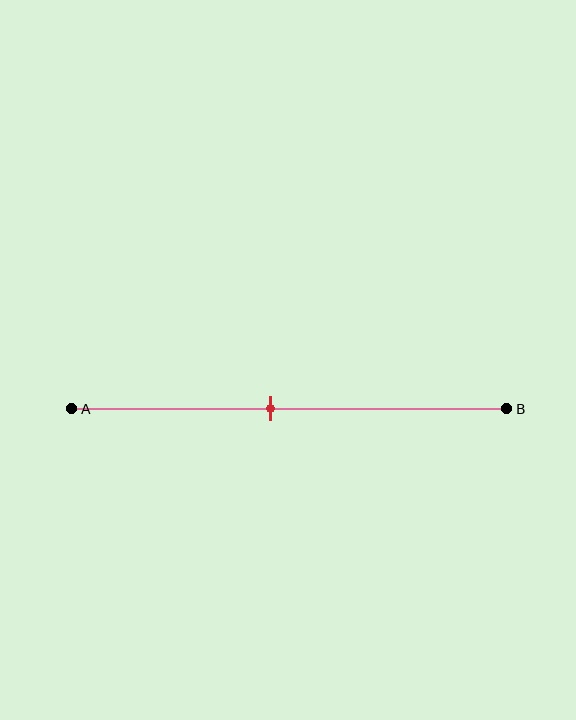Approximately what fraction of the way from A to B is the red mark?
The red mark is approximately 45% of the way from A to B.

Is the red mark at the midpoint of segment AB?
No, the mark is at about 45% from A, not at the 50% midpoint.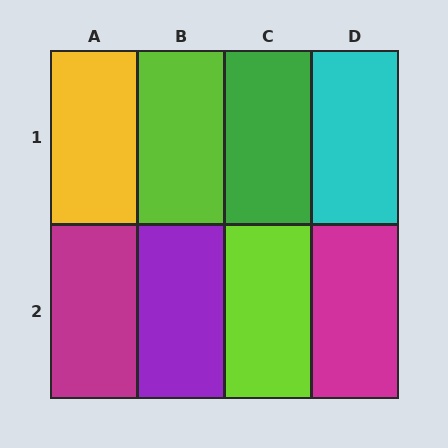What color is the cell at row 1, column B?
Lime.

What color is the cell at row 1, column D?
Cyan.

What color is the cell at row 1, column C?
Green.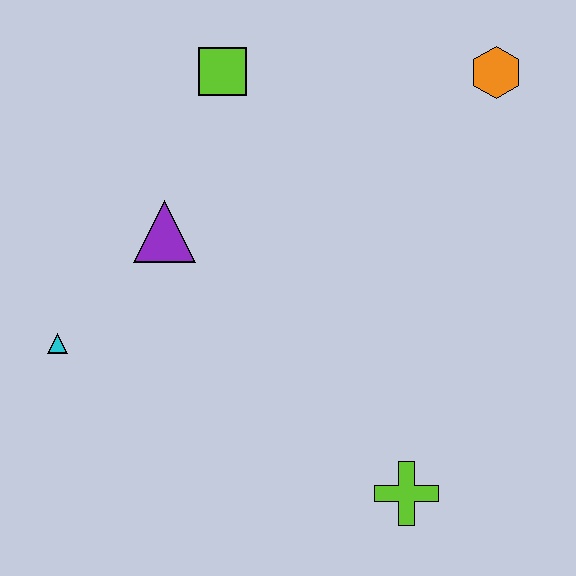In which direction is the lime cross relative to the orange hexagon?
The lime cross is below the orange hexagon.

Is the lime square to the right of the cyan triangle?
Yes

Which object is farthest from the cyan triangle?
The orange hexagon is farthest from the cyan triangle.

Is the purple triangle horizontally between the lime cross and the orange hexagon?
No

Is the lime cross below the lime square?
Yes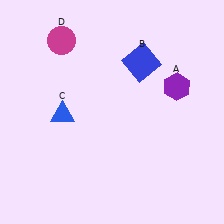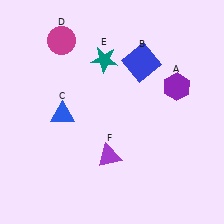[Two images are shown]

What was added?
A teal star (E), a purple triangle (F) were added in Image 2.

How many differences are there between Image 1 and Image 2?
There are 2 differences between the two images.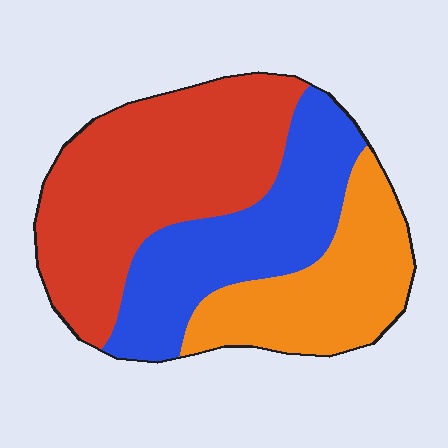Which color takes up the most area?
Red, at roughly 45%.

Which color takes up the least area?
Orange, at roughly 25%.